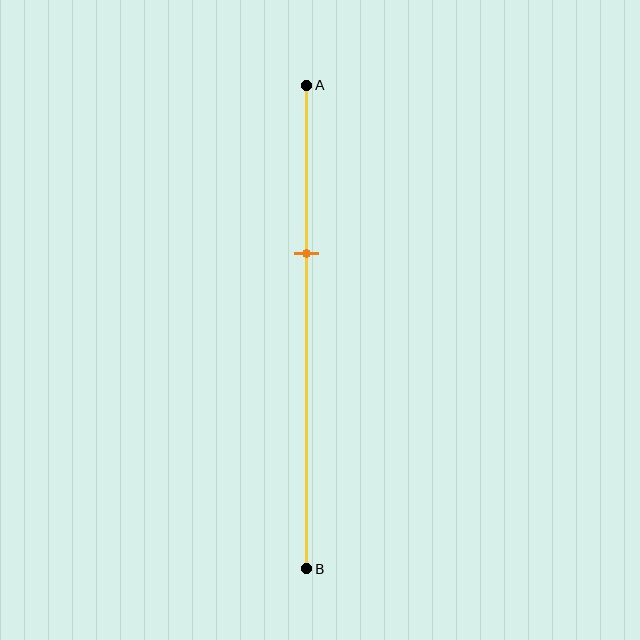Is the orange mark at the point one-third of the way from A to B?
Yes, the mark is approximately at the one-third point.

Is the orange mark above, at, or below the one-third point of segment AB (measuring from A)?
The orange mark is approximately at the one-third point of segment AB.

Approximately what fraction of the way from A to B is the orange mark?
The orange mark is approximately 35% of the way from A to B.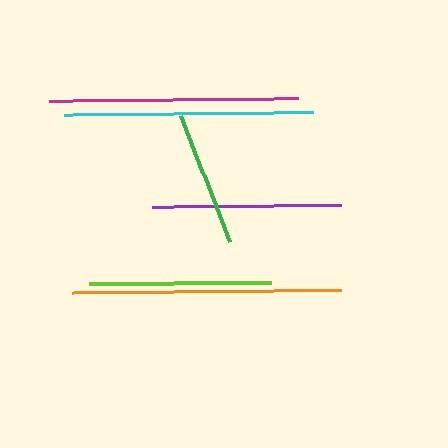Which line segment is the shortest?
The green line is the shortest at approximately 135 pixels.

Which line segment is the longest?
The orange line is the longest at approximately 269 pixels.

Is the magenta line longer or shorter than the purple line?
The magenta line is longer than the purple line.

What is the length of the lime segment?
The lime segment is approximately 181 pixels long.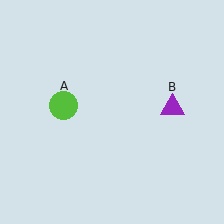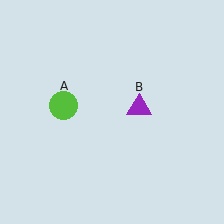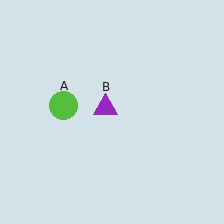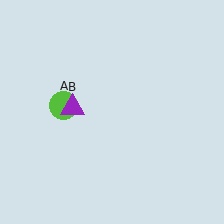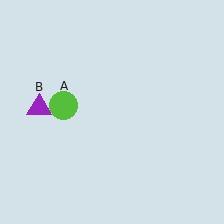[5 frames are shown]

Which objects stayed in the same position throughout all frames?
Lime circle (object A) remained stationary.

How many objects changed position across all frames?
1 object changed position: purple triangle (object B).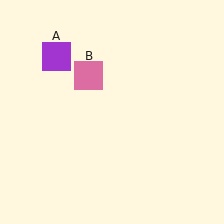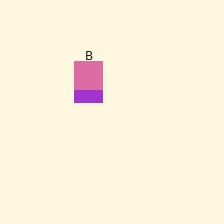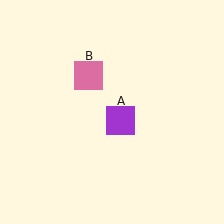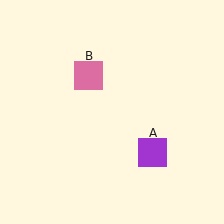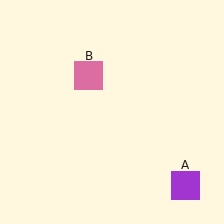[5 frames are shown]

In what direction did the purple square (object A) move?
The purple square (object A) moved down and to the right.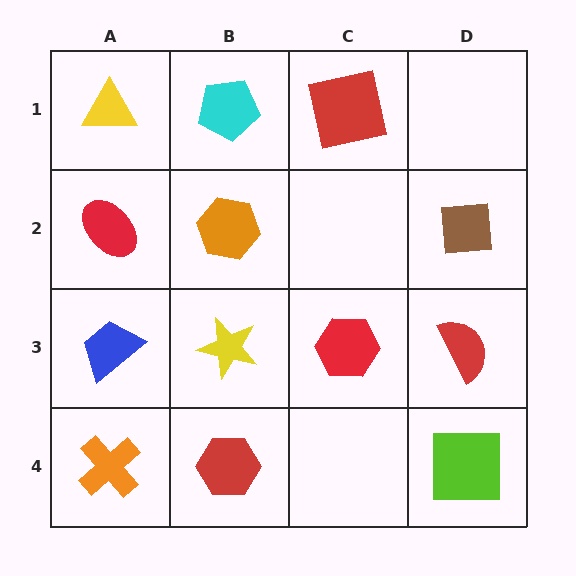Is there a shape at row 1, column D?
No, that cell is empty.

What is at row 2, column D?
A brown square.